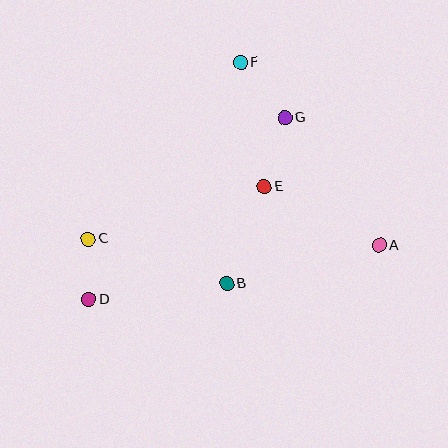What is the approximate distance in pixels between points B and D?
The distance between B and D is approximately 139 pixels.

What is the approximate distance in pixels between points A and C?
The distance between A and C is approximately 291 pixels.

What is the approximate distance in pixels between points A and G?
The distance between A and G is approximately 159 pixels.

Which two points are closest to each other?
Points C and D are closest to each other.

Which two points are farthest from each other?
Points A and D are farthest from each other.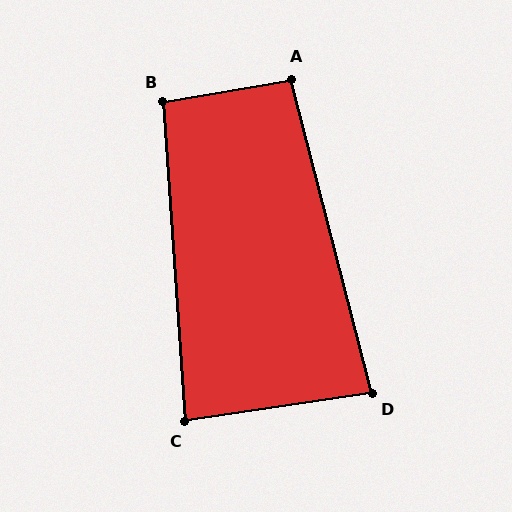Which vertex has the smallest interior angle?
D, at approximately 84 degrees.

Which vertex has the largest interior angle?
B, at approximately 96 degrees.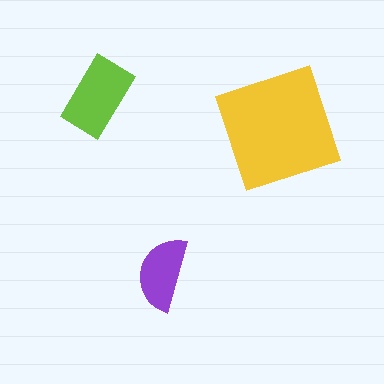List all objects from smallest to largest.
The purple semicircle, the lime rectangle, the yellow square.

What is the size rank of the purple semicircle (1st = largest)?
3rd.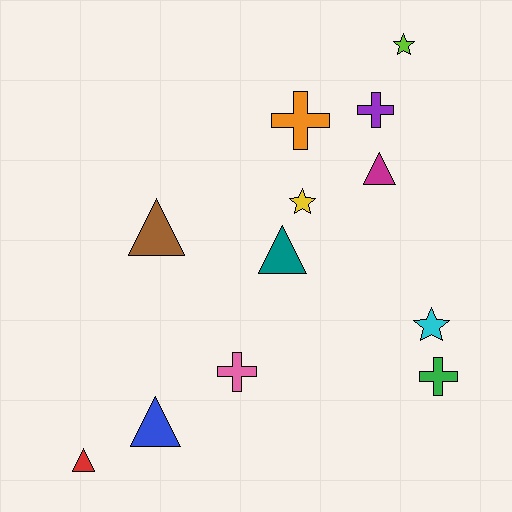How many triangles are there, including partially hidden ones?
There are 5 triangles.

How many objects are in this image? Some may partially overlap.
There are 12 objects.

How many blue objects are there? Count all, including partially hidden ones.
There is 1 blue object.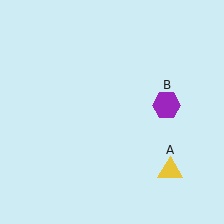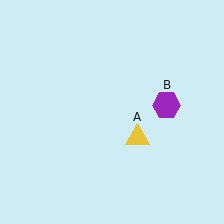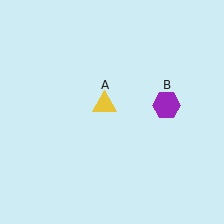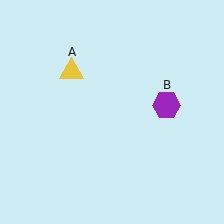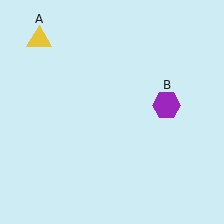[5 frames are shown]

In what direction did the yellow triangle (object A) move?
The yellow triangle (object A) moved up and to the left.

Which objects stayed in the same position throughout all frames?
Purple hexagon (object B) remained stationary.